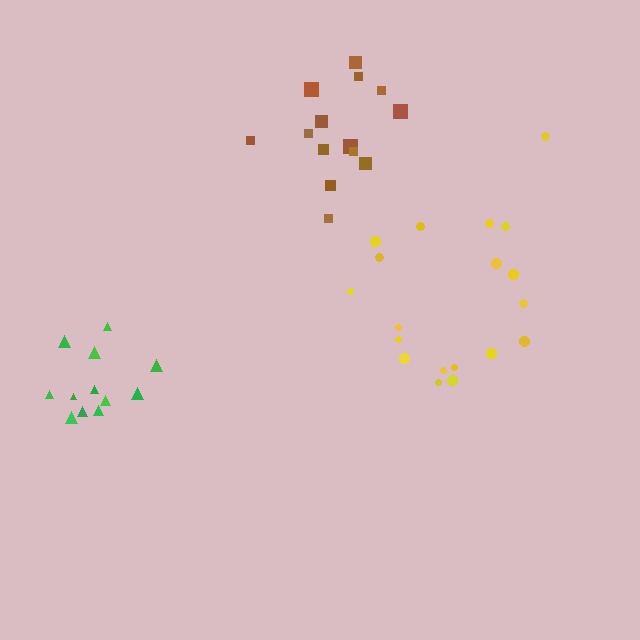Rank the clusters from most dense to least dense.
green, brown, yellow.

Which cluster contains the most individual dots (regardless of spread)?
Yellow (19).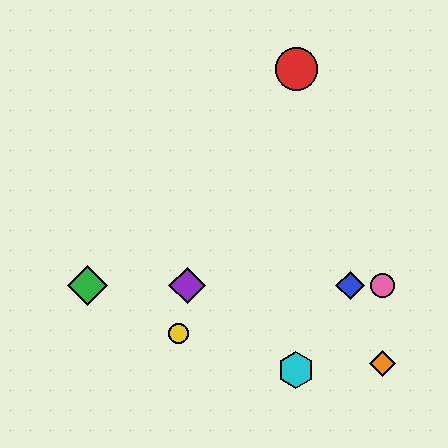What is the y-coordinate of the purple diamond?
The purple diamond is at y≈285.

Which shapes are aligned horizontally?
The blue diamond, the green diamond, the purple diamond, the pink circle are aligned horizontally.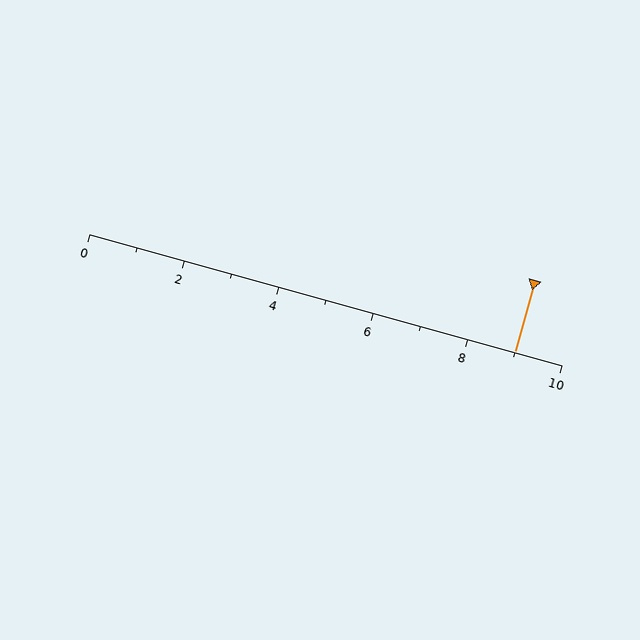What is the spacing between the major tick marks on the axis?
The major ticks are spaced 2 apart.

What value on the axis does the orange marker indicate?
The marker indicates approximately 9.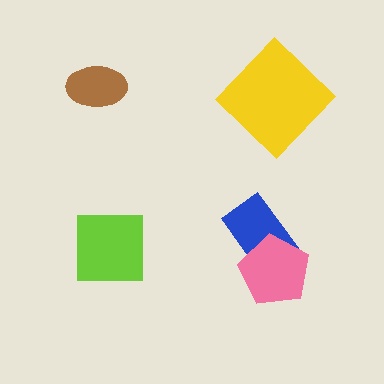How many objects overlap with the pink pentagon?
1 object overlaps with the pink pentagon.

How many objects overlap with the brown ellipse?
0 objects overlap with the brown ellipse.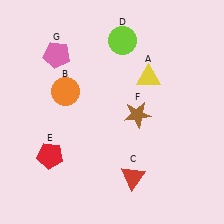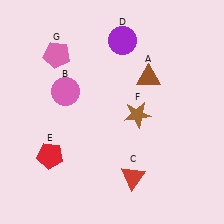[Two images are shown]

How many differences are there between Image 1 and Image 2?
There are 3 differences between the two images.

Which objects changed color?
A changed from yellow to brown. B changed from orange to pink. D changed from lime to purple.